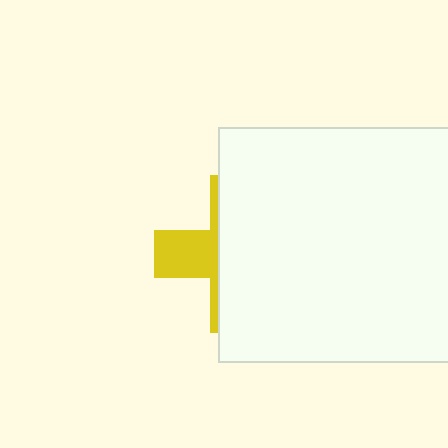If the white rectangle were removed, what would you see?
You would see the complete yellow cross.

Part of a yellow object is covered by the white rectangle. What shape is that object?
It is a cross.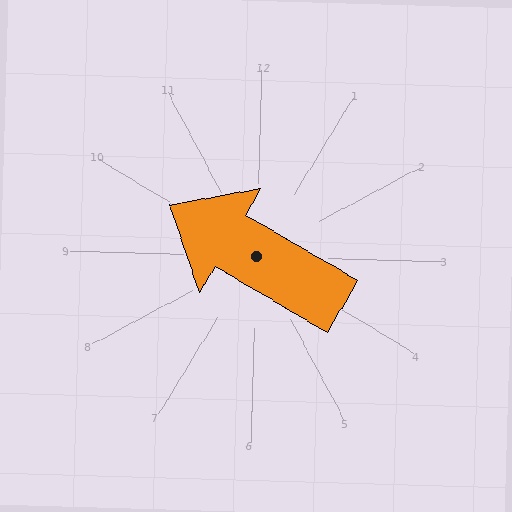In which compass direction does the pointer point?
Northwest.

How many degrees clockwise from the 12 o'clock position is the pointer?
Approximately 299 degrees.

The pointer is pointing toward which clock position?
Roughly 10 o'clock.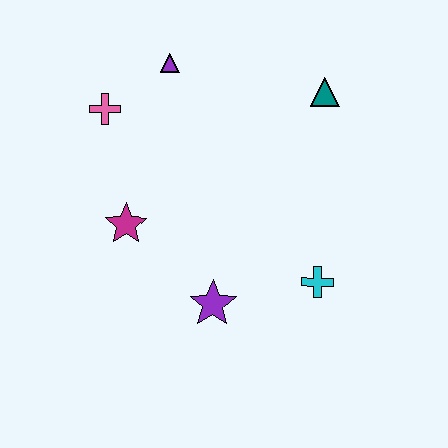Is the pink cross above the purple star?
Yes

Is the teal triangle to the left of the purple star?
No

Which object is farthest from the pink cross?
The cyan cross is farthest from the pink cross.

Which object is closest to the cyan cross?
The purple star is closest to the cyan cross.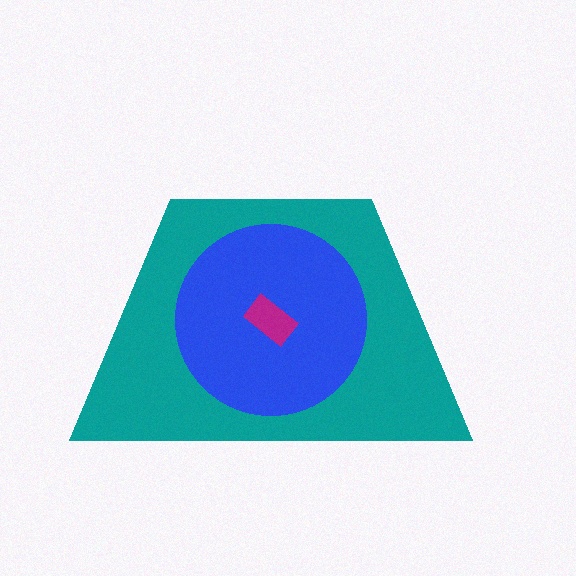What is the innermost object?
The magenta rectangle.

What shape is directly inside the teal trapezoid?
The blue circle.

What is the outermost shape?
The teal trapezoid.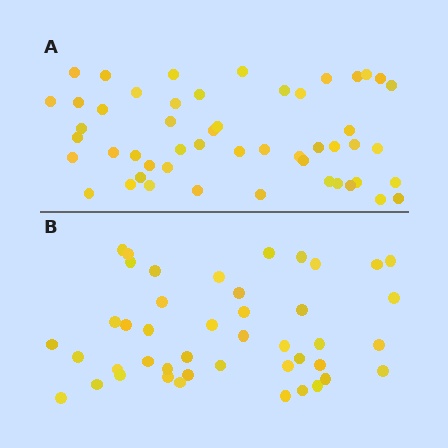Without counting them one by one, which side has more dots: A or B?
Region A (the top region) has more dots.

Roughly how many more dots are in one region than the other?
Region A has roughly 8 or so more dots than region B.